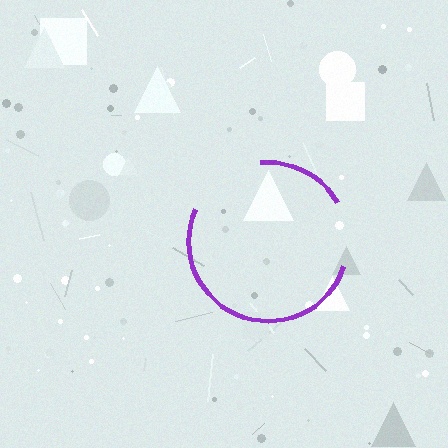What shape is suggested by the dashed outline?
The dashed outline suggests a circle.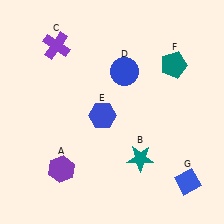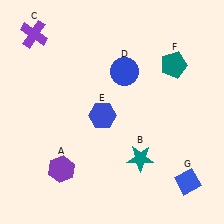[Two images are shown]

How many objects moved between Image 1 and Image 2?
1 object moved between the two images.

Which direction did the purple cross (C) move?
The purple cross (C) moved left.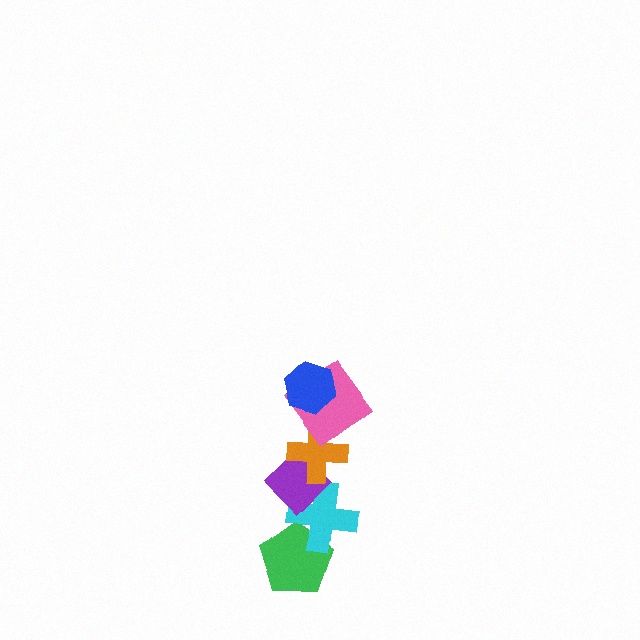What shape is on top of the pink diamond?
The blue hexagon is on top of the pink diamond.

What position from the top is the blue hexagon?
The blue hexagon is 1st from the top.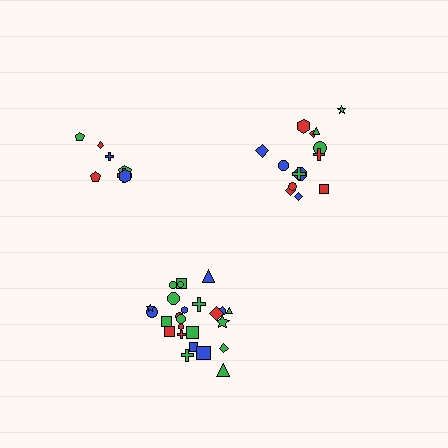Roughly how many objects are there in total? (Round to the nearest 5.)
Roughly 45 objects in total.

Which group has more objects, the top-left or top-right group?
The top-right group.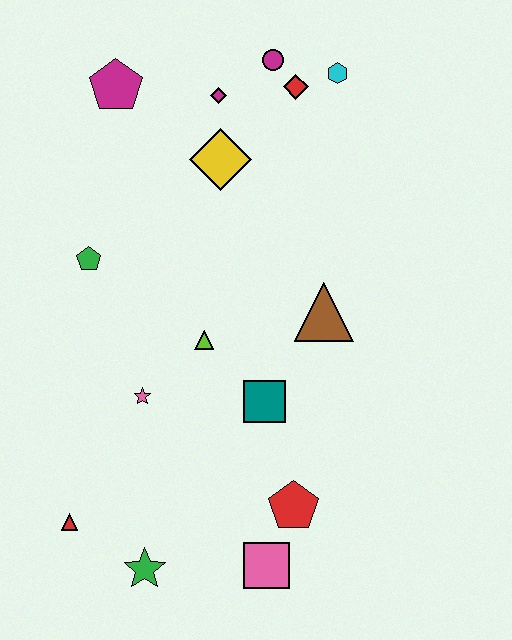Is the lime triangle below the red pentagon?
No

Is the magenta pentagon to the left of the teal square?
Yes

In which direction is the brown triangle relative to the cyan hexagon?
The brown triangle is below the cyan hexagon.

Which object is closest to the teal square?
The lime triangle is closest to the teal square.